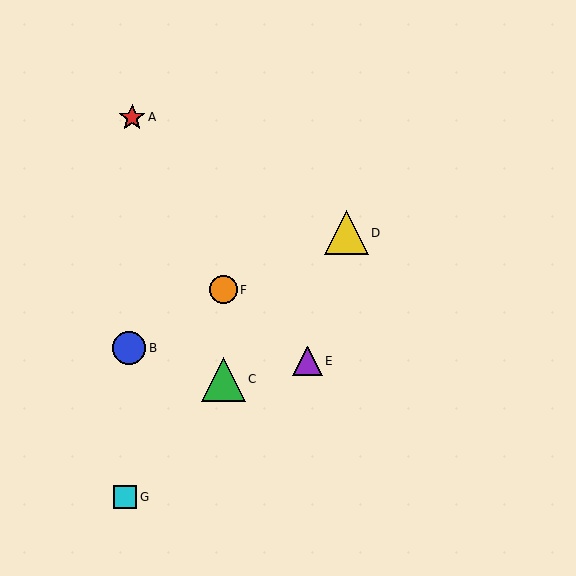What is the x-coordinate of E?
Object E is at x≈307.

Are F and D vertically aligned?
No, F is at x≈223 and D is at x≈346.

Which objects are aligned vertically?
Objects C, F are aligned vertically.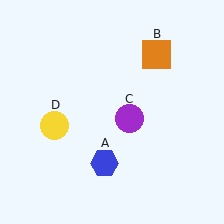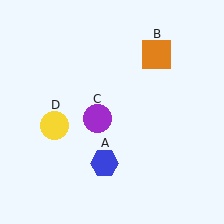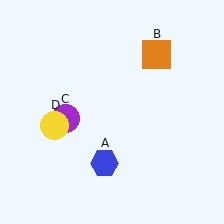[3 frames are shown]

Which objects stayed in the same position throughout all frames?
Blue hexagon (object A) and orange square (object B) and yellow circle (object D) remained stationary.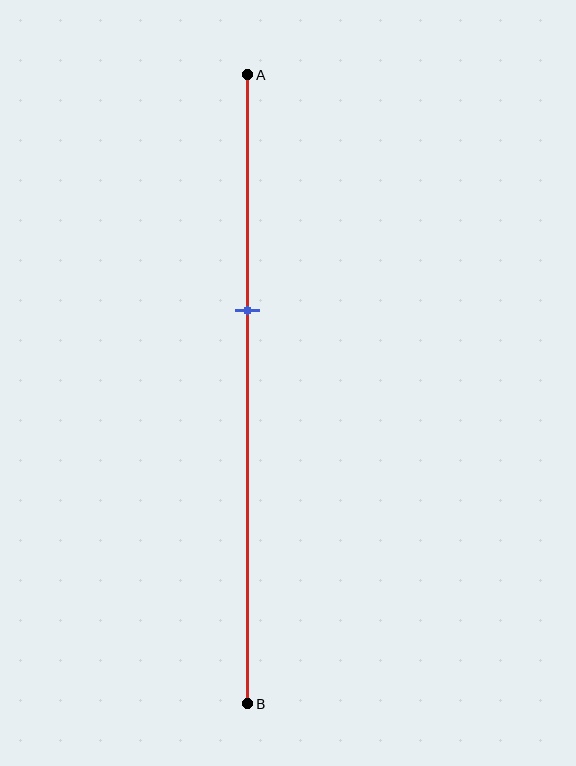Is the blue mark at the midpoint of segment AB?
No, the mark is at about 35% from A, not at the 50% midpoint.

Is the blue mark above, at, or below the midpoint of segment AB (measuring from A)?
The blue mark is above the midpoint of segment AB.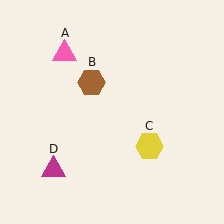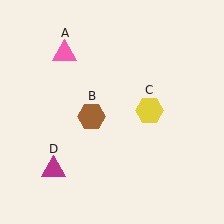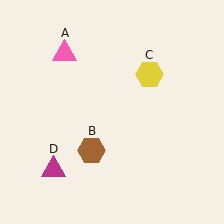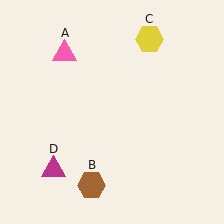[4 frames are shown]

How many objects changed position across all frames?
2 objects changed position: brown hexagon (object B), yellow hexagon (object C).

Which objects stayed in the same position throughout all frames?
Pink triangle (object A) and magenta triangle (object D) remained stationary.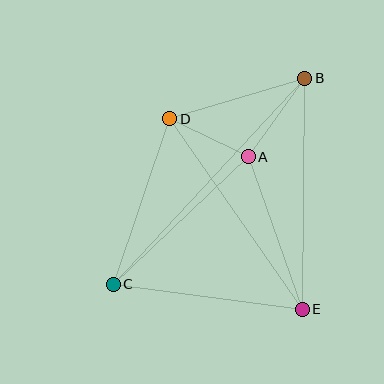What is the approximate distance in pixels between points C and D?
The distance between C and D is approximately 175 pixels.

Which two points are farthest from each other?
Points B and C are farthest from each other.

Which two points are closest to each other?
Points A and D are closest to each other.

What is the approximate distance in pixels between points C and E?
The distance between C and E is approximately 191 pixels.